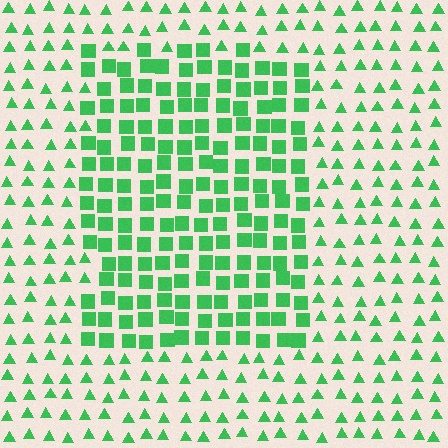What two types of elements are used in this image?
The image uses squares inside the rectangle region and triangles outside it.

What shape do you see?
I see a rectangle.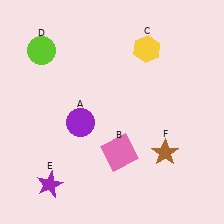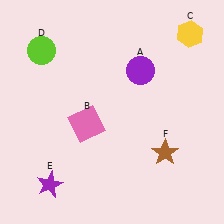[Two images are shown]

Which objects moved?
The objects that moved are: the purple circle (A), the pink square (B), the yellow hexagon (C).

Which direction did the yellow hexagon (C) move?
The yellow hexagon (C) moved right.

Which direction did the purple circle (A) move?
The purple circle (A) moved right.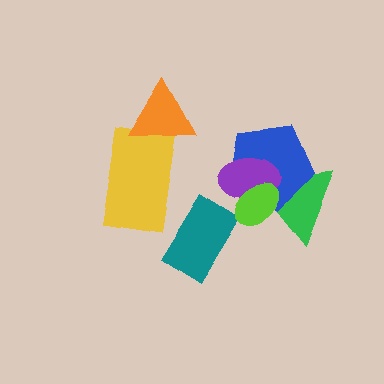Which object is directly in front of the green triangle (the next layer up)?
The blue pentagon is directly in front of the green triangle.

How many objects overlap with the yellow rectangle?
1 object overlaps with the yellow rectangle.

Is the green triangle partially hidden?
Yes, it is partially covered by another shape.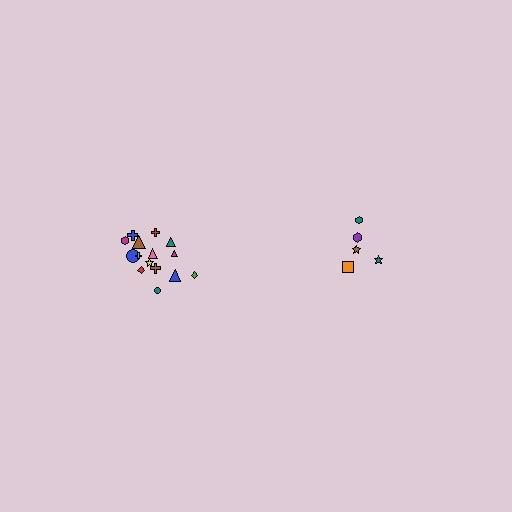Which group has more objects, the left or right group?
The left group.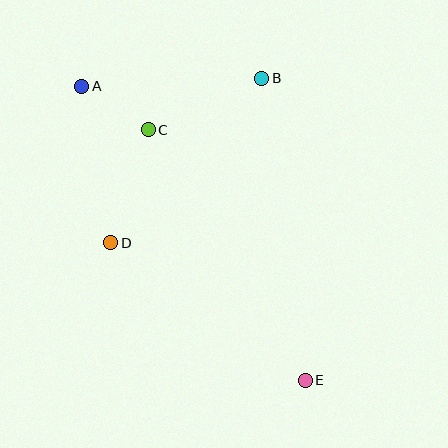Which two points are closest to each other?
Points A and C are closest to each other.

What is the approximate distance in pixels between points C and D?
The distance between C and D is approximately 119 pixels.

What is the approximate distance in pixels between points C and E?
The distance between C and E is approximately 296 pixels.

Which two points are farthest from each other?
Points A and E are farthest from each other.